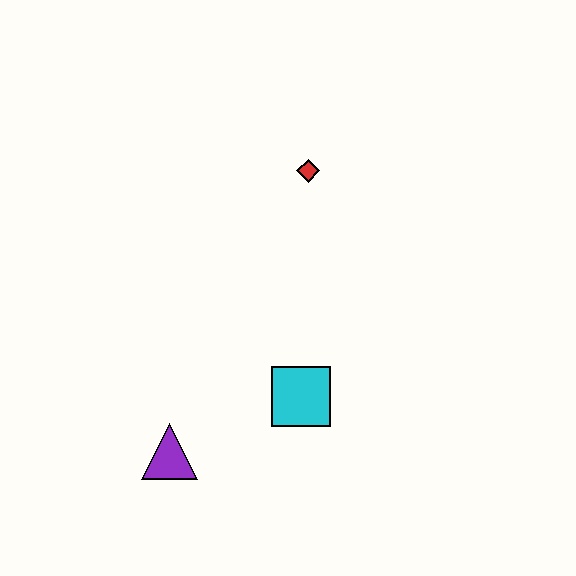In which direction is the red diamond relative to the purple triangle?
The red diamond is above the purple triangle.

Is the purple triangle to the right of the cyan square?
No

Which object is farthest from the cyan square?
The red diamond is farthest from the cyan square.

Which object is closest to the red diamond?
The cyan square is closest to the red diamond.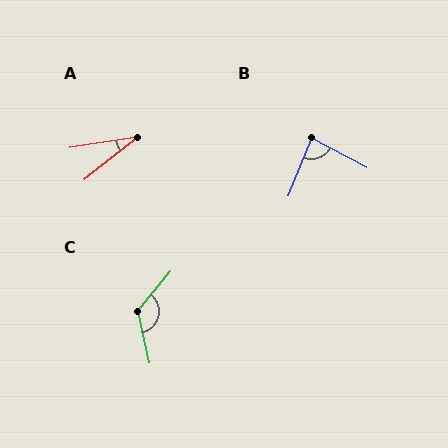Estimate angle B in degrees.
Approximately 84 degrees.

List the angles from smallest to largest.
A (29°), B (84°), C (128°).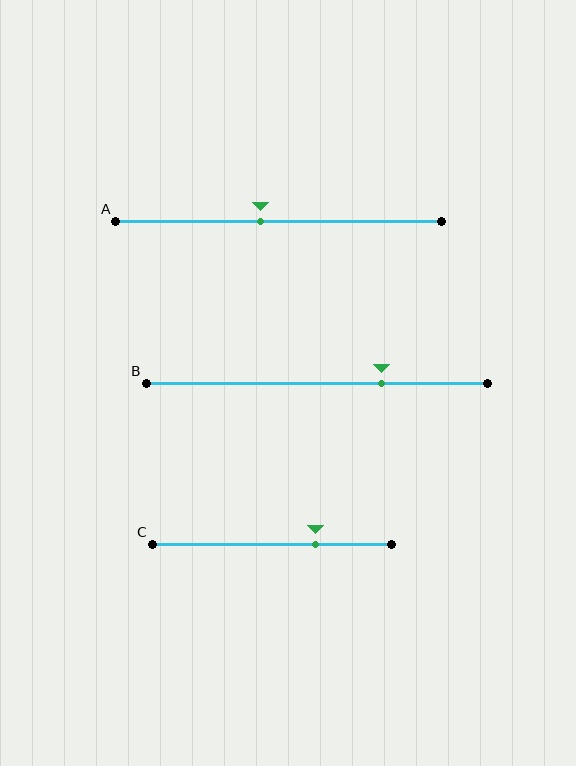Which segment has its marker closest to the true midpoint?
Segment A has its marker closest to the true midpoint.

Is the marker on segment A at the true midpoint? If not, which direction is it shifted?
No, the marker on segment A is shifted to the left by about 6% of the segment length.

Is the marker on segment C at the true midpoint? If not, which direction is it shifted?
No, the marker on segment C is shifted to the right by about 18% of the segment length.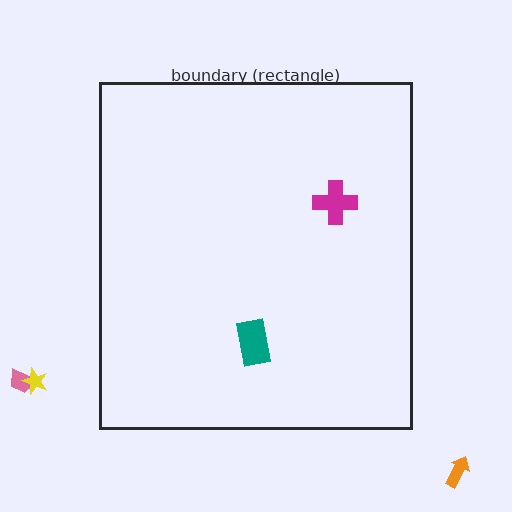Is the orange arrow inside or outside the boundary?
Outside.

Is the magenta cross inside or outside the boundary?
Inside.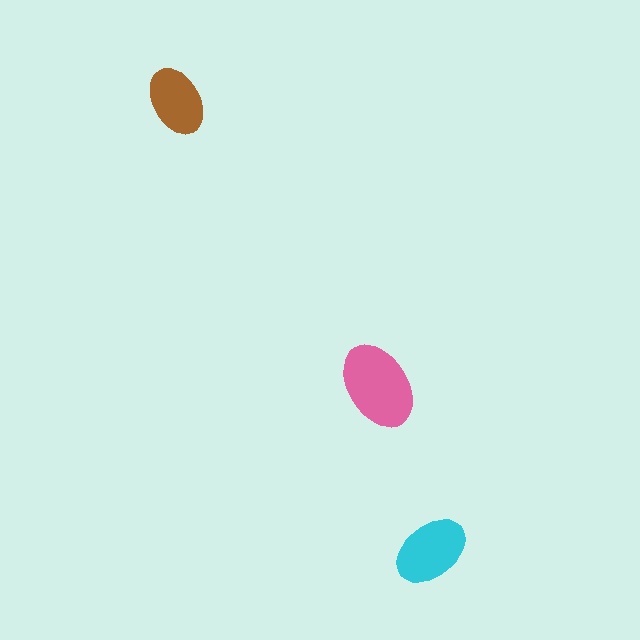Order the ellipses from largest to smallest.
the pink one, the cyan one, the brown one.